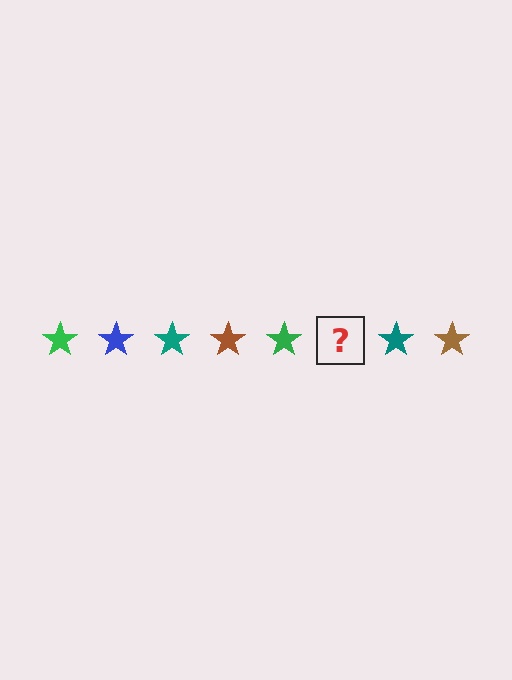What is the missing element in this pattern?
The missing element is a blue star.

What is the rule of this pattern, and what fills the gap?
The rule is that the pattern cycles through green, blue, teal, brown stars. The gap should be filled with a blue star.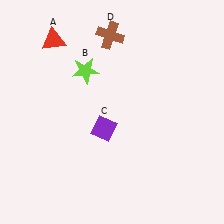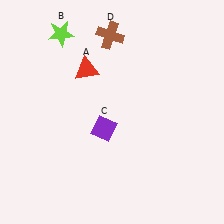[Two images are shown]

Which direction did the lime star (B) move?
The lime star (B) moved up.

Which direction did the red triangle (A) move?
The red triangle (A) moved right.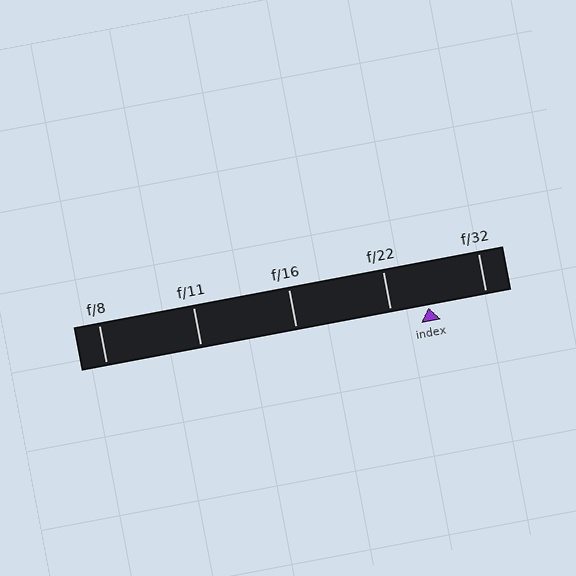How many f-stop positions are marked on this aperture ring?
There are 5 f-stop positions marked.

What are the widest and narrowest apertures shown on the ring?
The widest aperture shown is f/8 and the narrowest is f/32.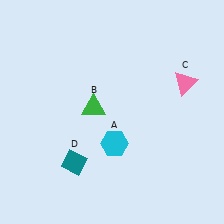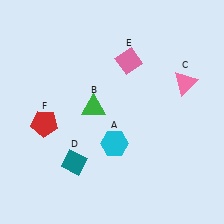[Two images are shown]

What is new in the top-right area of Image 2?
A pink diamond (E) was added in the top-right area of Image 2.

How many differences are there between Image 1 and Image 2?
There are 2 differences between the two images.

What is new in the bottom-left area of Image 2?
A red pentagon (F) was added in the bottom-left area of Image 2.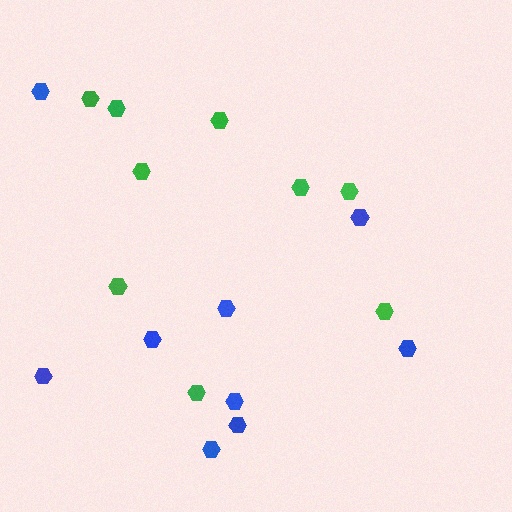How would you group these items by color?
There are 2 groups: one group of green hexagons (9) and one group of blue hexagons (9).